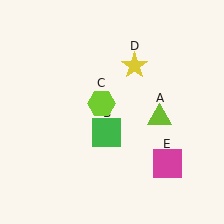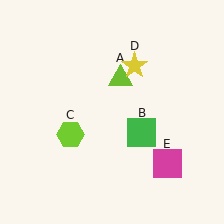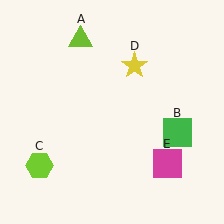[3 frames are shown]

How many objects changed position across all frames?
3 objects changed position: lime triangle (object A), green square (object B), lime hexagon (object C).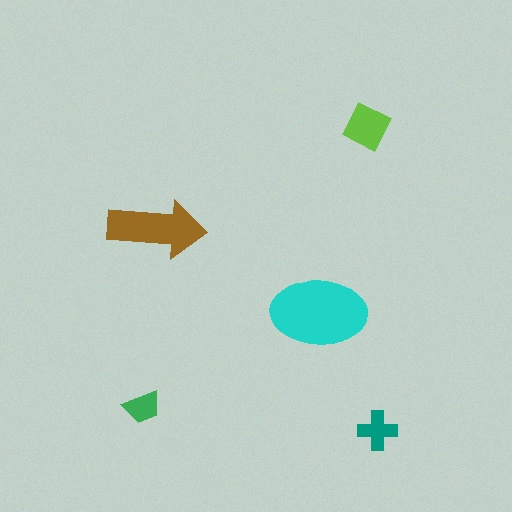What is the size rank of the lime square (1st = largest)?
3rd.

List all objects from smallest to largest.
The green trapezoid, the teal cross, the lime square, the brown arrow, the cyan ellipse.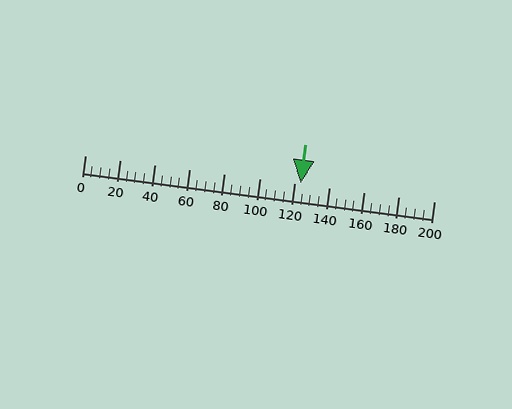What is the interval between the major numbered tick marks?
The major tick marks are spaced 20 units apart.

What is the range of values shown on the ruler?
The ruler shows values from 0 to 200.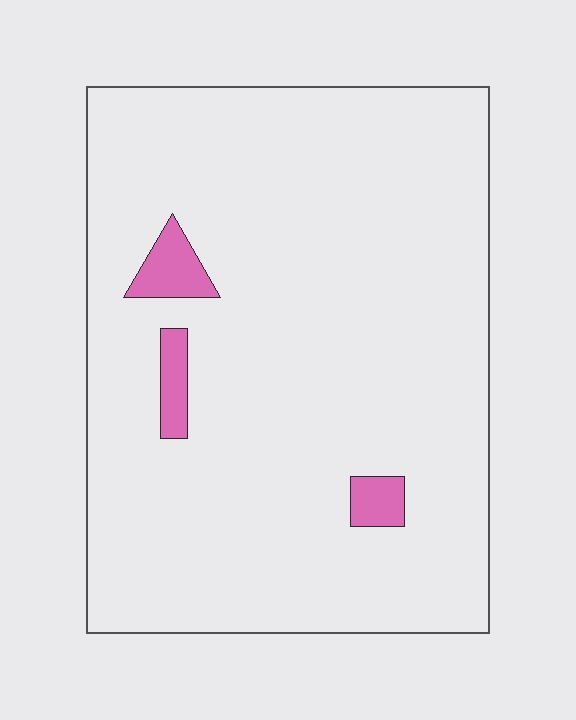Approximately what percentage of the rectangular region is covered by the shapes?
Approximately 5%.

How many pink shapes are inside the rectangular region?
3.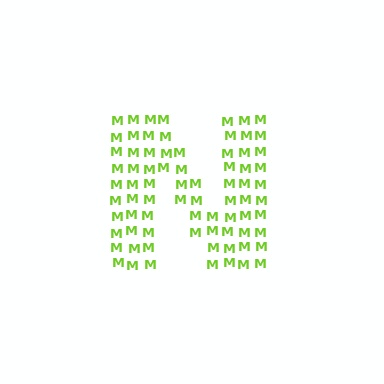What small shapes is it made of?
It is made of small letter M's.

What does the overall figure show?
The overall figure shows the letter N.